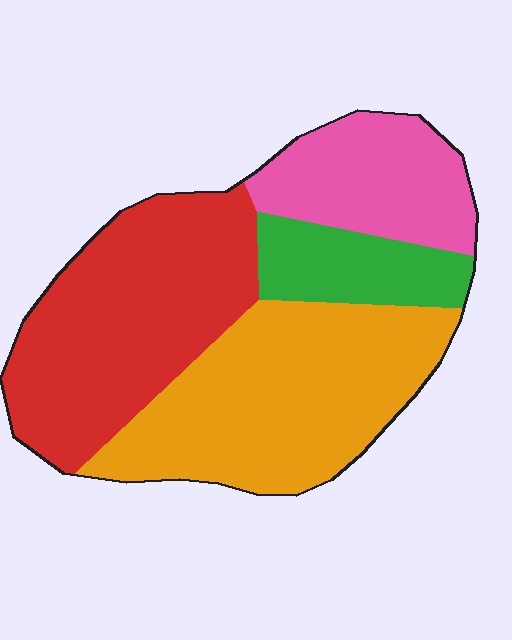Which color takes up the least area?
Green, at roughly 10%.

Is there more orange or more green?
Orange.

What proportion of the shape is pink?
Pink takes up about one sixth (1/6) of the shape.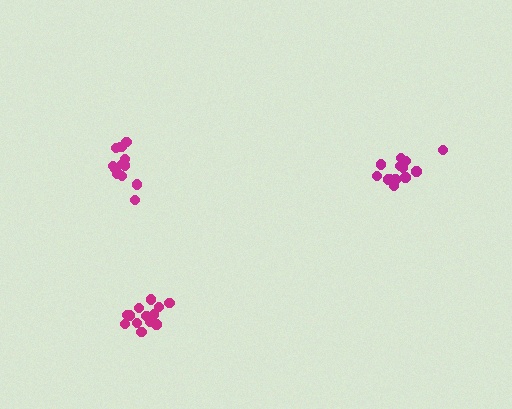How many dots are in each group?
Group 1: 15 dots, Group 2: 13 dots, Group 3: 13 dots (41 total).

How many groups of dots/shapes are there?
There are 3 groups.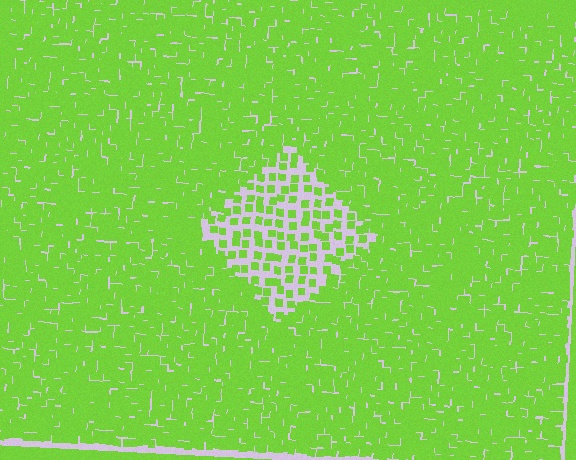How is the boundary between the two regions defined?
The boundary is defined by a change in element density (approximately 2.7x ratio). All elements are the same color, size, and shape.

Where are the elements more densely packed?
The elements are more densely packed outside the diamond boundary.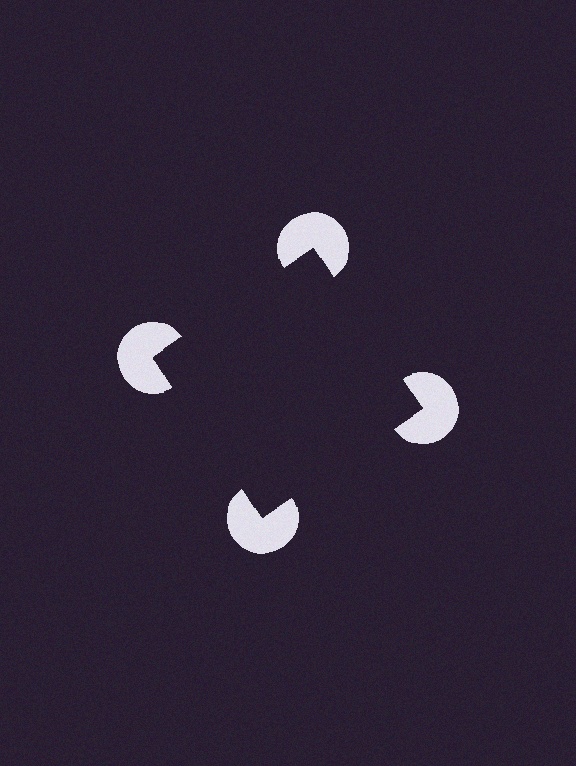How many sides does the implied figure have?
4 sides.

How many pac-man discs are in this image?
There are 4 — one at each vertex of the illusory square.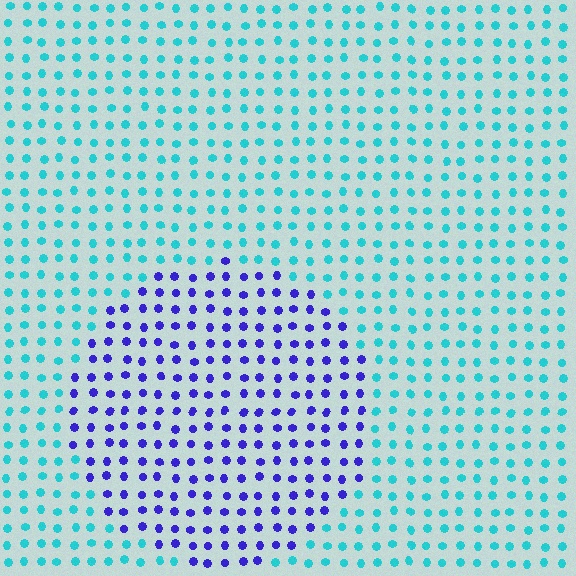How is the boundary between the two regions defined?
The boundary is defined purely by a slight shift in hue (about 66 degrees). Spacing, size, and orientation are identical on both sides.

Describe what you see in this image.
The image is filled with small cyan elements in a uniform arrangement. A circle-shaped region is visible where the elements are tinted to a slightly different hue, forming a subtle color boundary.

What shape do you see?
I see a circle.